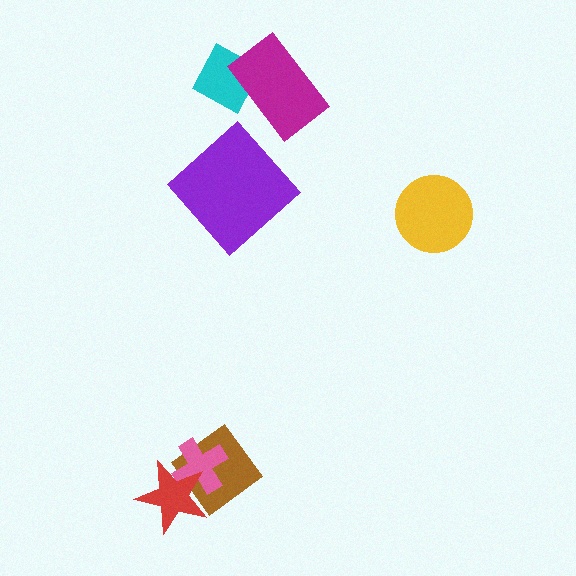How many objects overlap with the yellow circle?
0 objects overlap with the yellow circle.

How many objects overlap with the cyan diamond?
1 object overlaps with the cyan diamond.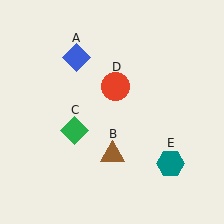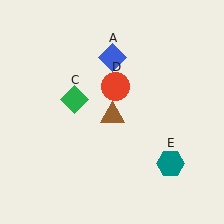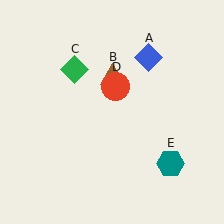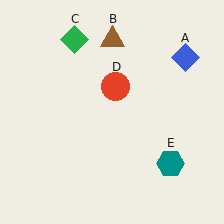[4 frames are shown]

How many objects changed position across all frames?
3 objects changed position: blue diamond (object A), brown triangle (object B), green diamond (object C).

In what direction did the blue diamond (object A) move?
The blue diamond (object A) moved right.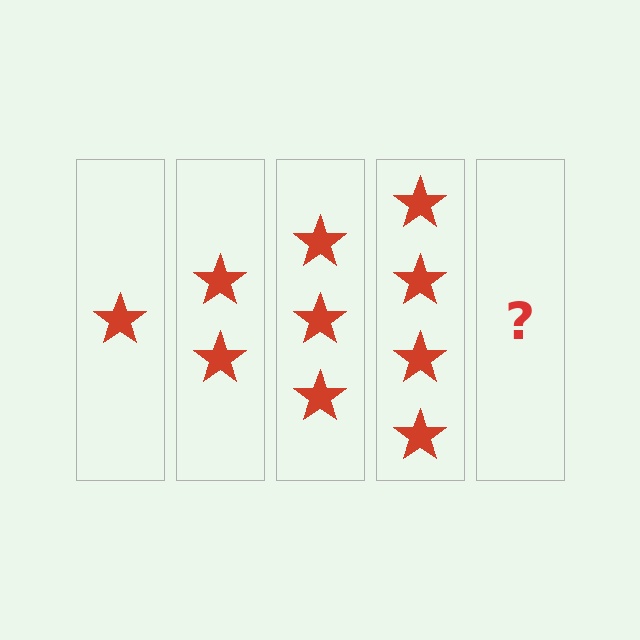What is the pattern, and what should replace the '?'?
The pattern is that each step adds one more star. The '?' should be 5 stars.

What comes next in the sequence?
The next element should be 5 stars.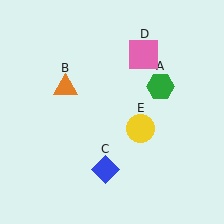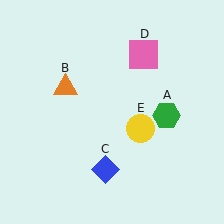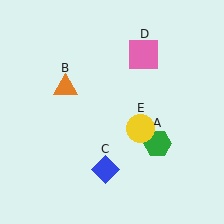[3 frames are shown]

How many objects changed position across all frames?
1 object changed position: green hexagon (object A).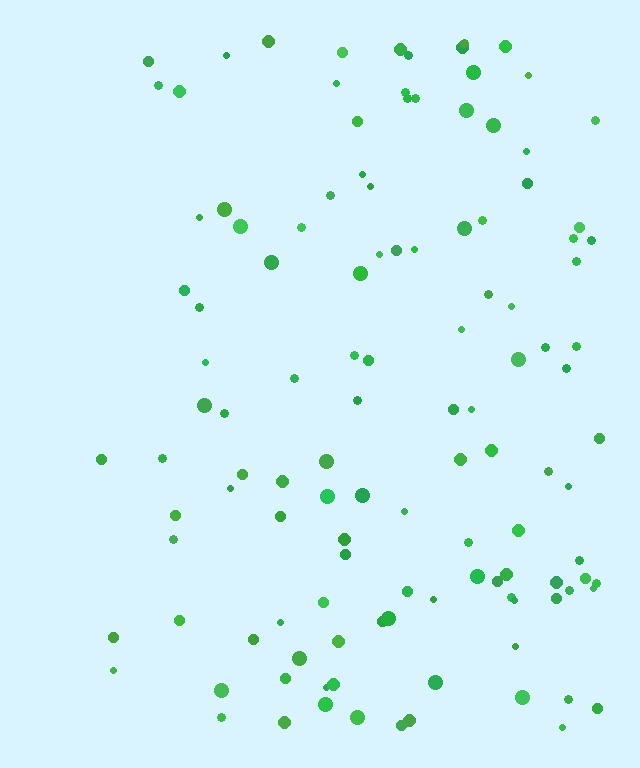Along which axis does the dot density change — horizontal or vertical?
Horizontal.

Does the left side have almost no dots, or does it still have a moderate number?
Still a moderate number, just noticeably fewer than the right.